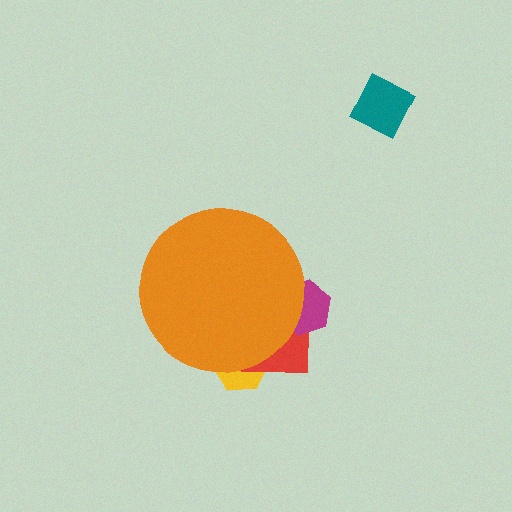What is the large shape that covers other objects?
An orange circle.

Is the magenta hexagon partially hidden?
Yes, the magenta hexagon is partially hidden behind the orange circle.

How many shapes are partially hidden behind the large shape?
3 shapes are partially hidden.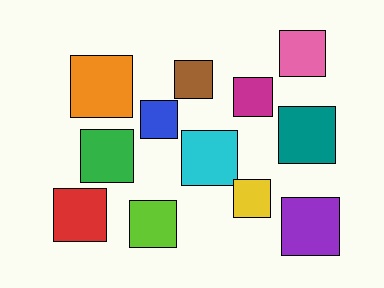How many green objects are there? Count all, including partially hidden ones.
There is 1 green object.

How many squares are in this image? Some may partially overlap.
There are 12 squares.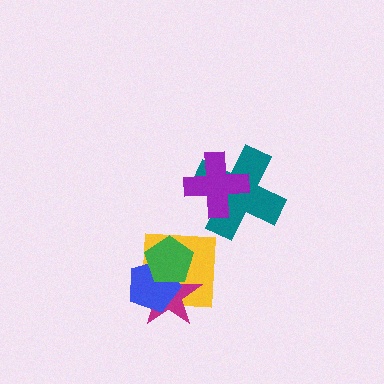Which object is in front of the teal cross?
The purple cross is in front of the teal cross.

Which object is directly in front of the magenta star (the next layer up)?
The blue pentagon is directly in front of the magenta star.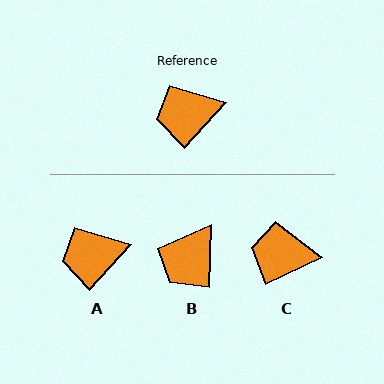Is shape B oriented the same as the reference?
No, it is off by about 40 degrees.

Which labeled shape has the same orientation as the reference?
A.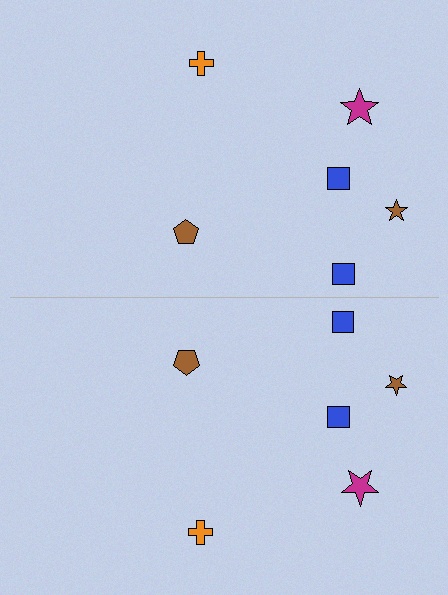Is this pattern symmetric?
Yes, this pattern has bilateral (reflection) symmetry.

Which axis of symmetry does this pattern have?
The pattern has a horizontal axis of symmetry running through the center of the image.